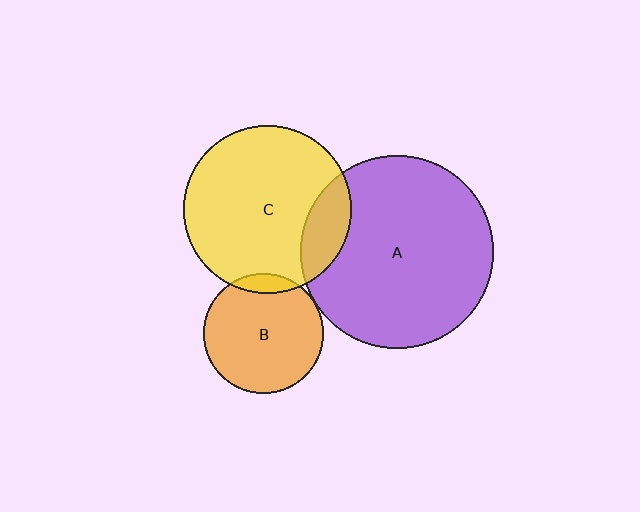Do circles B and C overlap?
Yes.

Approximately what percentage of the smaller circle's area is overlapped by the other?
Approximately 10%.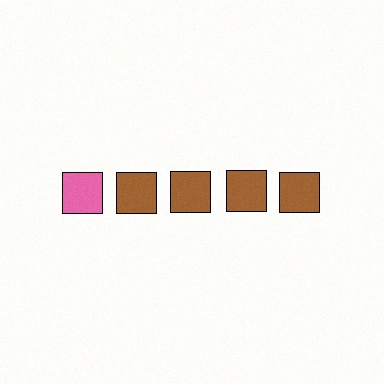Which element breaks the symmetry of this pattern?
The pink square in the top row, leftmost column breaks the symmetry. All other shapes are brown squares.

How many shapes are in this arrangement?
There are 5 shapes arranged in a grid pattern.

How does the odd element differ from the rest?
It has a different color: pink instead of brown.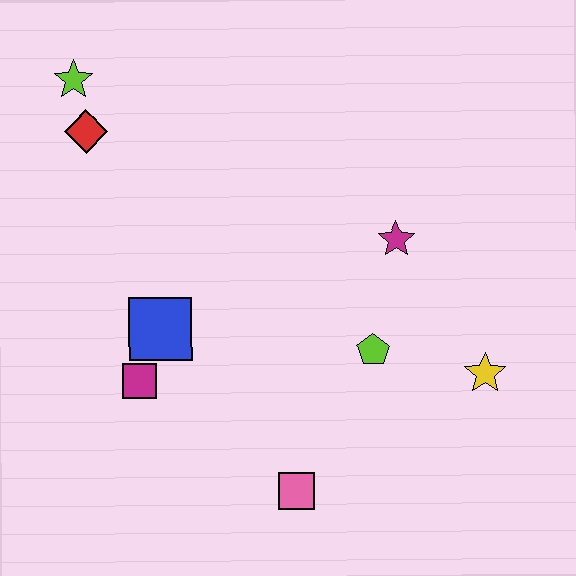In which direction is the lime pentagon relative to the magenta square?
The lime pentagon is to the right of the magenta square.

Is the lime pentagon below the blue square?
Yes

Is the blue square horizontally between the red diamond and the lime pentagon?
Yes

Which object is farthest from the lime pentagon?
The lime star is farthest from the lime pentagon.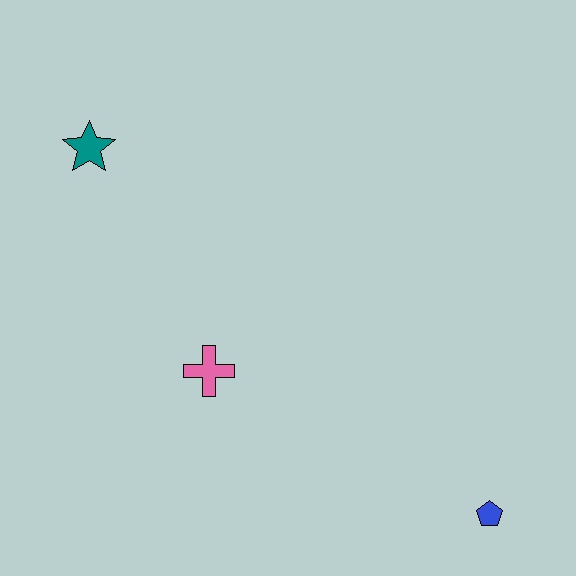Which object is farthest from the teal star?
The blue pentagon is farthest from the teal star.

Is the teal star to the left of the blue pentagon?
Yes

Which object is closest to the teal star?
The pink cross is closest to the teal star.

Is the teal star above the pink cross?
Yes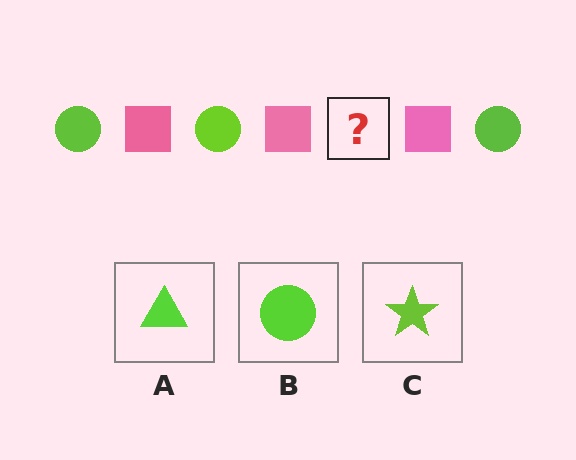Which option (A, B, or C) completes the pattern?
B.